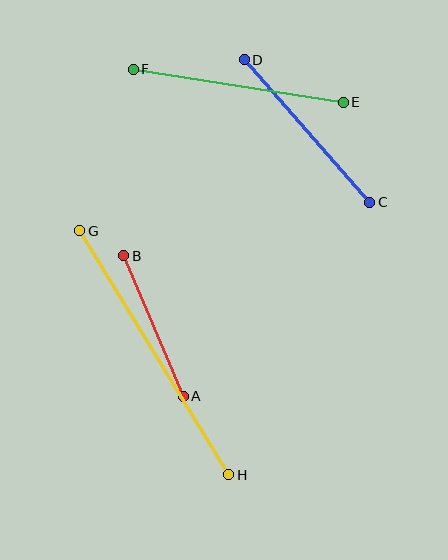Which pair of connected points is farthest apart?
Points G and H are farthest apart.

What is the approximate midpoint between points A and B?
The midpoint is at approximately (153, 326) pixels.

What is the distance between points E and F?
The distance is approximately 213 pixels.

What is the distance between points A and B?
The distance is approximately 153 pixels.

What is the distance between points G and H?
The distance is approximately 286 pixels.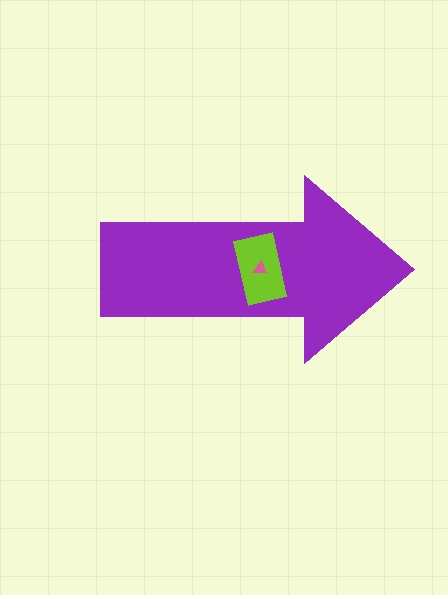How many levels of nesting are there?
3.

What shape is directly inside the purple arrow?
The lime rectangle.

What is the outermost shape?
The purple arrow.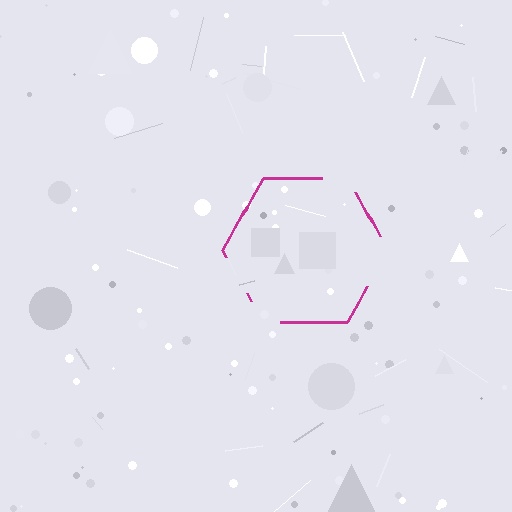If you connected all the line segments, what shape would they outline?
They would outline a hexagon.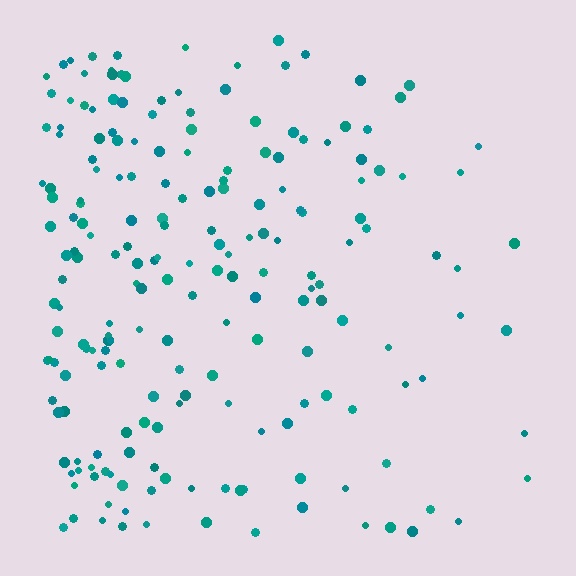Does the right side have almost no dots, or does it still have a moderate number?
Still a moderate number, just noticeably fewer than the left.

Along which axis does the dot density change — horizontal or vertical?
Horizontal.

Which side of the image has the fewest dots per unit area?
The right.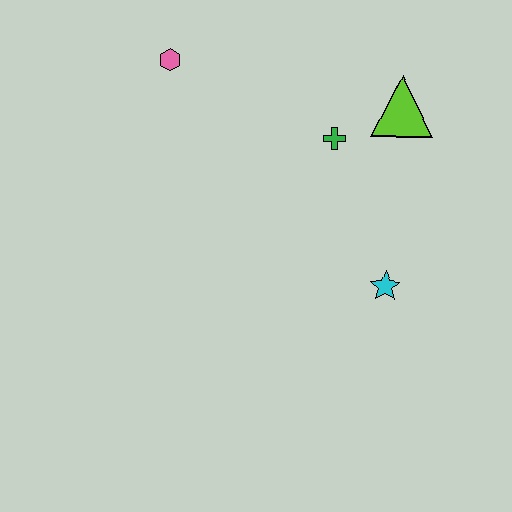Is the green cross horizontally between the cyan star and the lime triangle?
No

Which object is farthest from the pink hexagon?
The cyan star is farthest from the pink hexagon.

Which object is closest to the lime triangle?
The green cross is closest to the lime triangle.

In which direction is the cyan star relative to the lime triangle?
The cyan star is below the lime triangle.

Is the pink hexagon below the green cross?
No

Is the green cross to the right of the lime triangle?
No